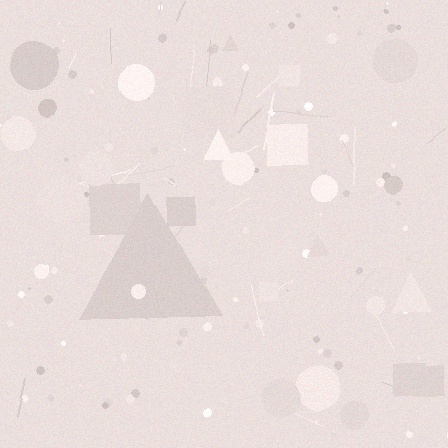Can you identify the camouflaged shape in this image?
The camouflaged shape is a triangle.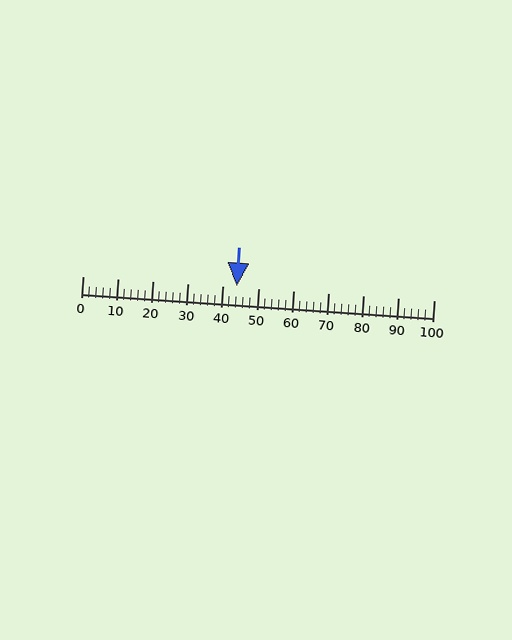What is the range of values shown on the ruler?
The ruler shows values from 0 to 100.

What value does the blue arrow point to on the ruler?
The blue arrow points to approximately 44.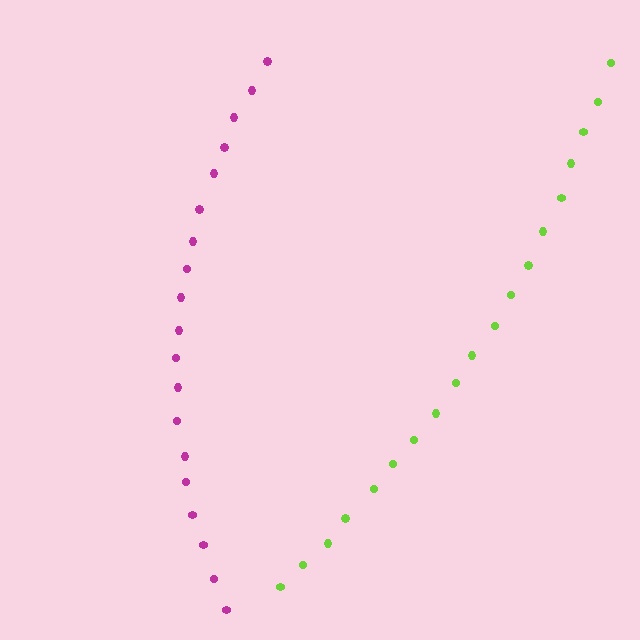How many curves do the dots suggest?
There are 2 distinct paths.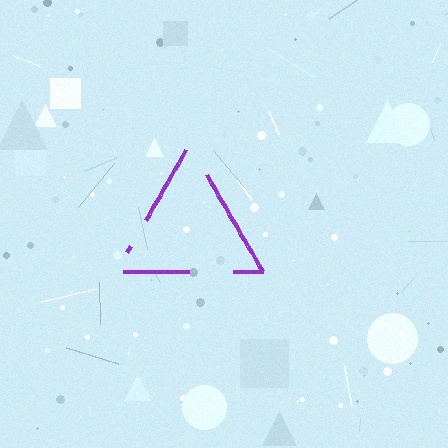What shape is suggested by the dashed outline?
The dashed outline suggests a triangle.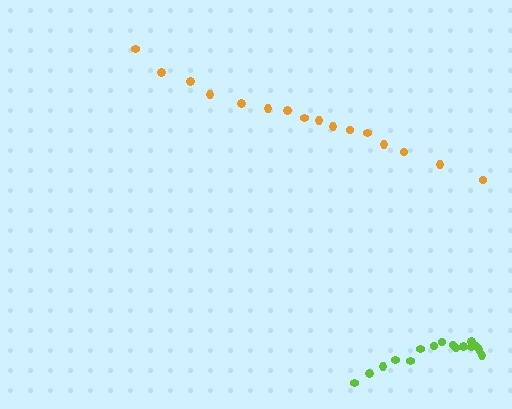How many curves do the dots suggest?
There are 2 distinct paths.